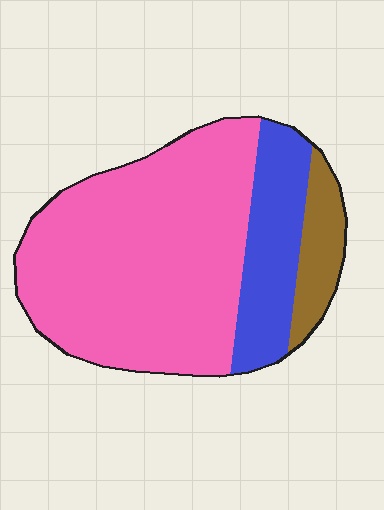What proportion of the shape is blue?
Blue covers around 20% of the shape.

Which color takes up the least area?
Brown, at roughly 10%.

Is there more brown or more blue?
Blue.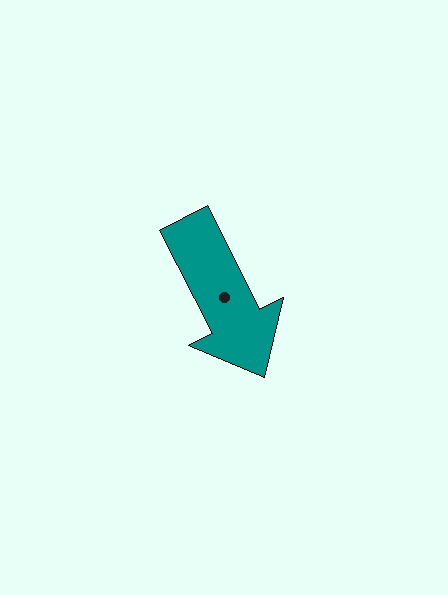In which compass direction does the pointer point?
Southeast.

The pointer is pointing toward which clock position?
Roughly 5 o'clock.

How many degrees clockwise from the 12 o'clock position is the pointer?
Approximately 153 degrees.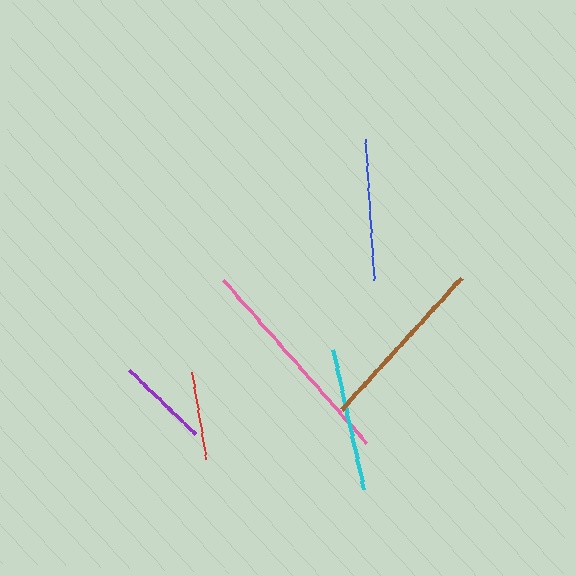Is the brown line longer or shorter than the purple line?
The brown line is longer than the purple line.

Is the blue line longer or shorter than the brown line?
The brown line is longer than the blue line.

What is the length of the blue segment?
The blue segment is approximately 141 pixels long.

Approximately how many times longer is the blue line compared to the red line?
The blue line is approximately 1.6 times the length of the red line.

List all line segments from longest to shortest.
From longest to shortest: pink, brown, cyan, blue, purple, red.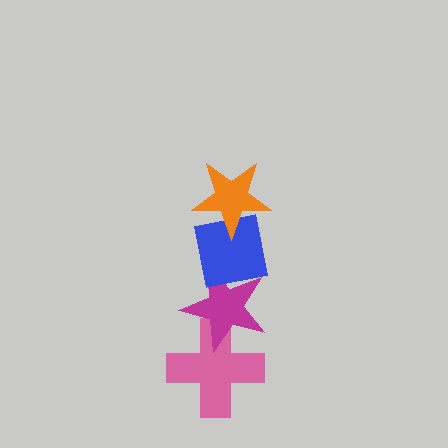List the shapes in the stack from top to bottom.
From top to bottom: the orange star, the blue square, the magenta star, the pink cross.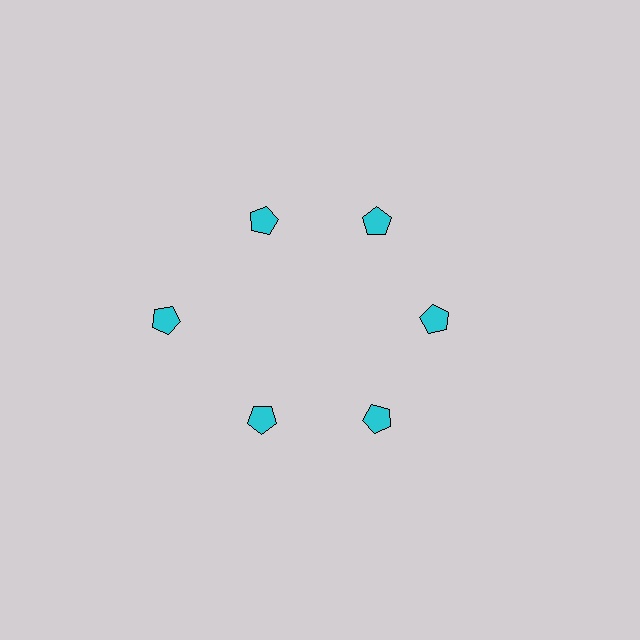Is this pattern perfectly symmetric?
No. The 6 cyan pentagons are arranged in a ring, but one element near the 9 o'clock position is pushed outward from the center, breaking the 6-fold rotational symmetry.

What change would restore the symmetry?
The symmetry would be restored by moving it inward, back onto the ring so that all 6 pentagons sit at equal angles and equal distance from the center.